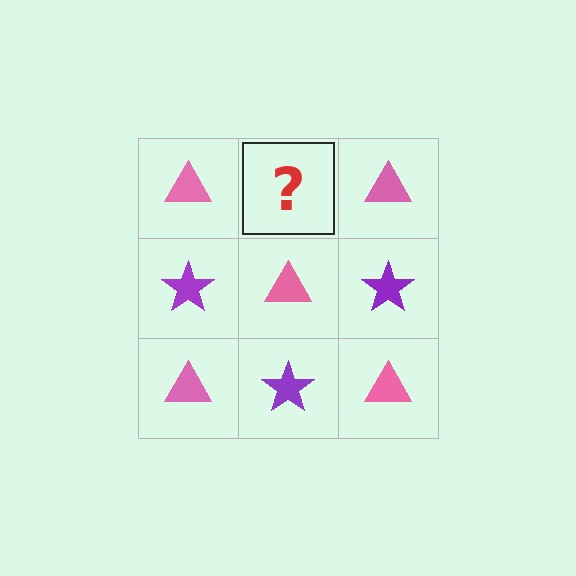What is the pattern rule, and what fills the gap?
The rule is that it alternates pink triangle and purple star in a checkerboard pattern. The gap should be filled with a purple star.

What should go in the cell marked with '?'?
The missing cell should contain a purple star.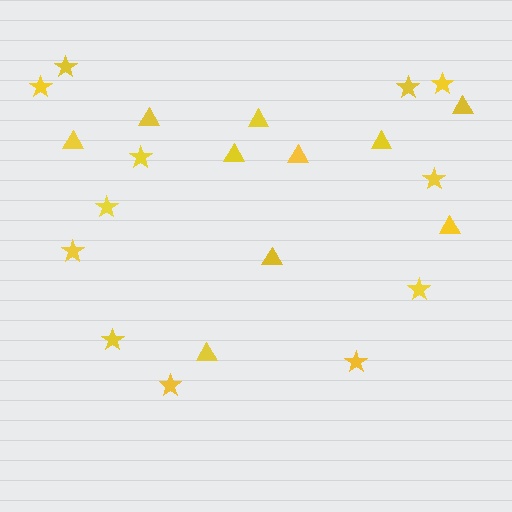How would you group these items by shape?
There are 2 groups: one group of stars (12) and one group of triangles (10).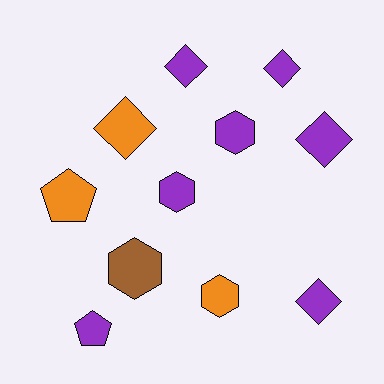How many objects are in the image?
There are 11 objects.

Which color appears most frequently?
Purple, with 7 objects.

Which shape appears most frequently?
Diamond, with 5 objects.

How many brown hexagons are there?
There is 1 brown hexagon.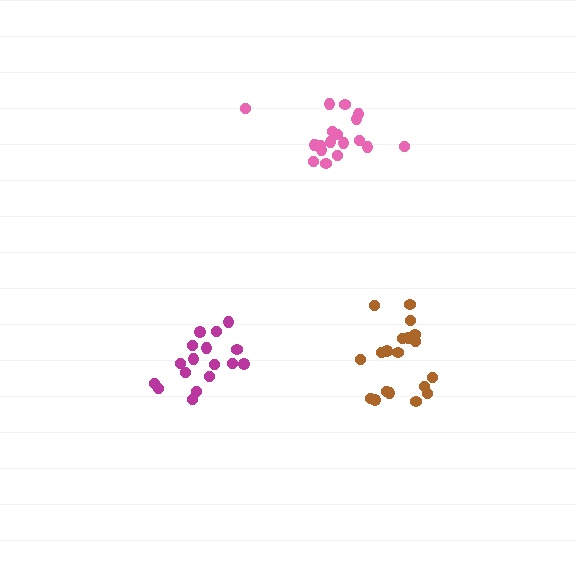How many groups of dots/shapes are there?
There are 3 groups.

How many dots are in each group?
Group 1: 19 dots, Group 2: 18 dots, Group 3: 17 dots (54 total).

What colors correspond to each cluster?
The clusters are colored: brown, pink, magenta.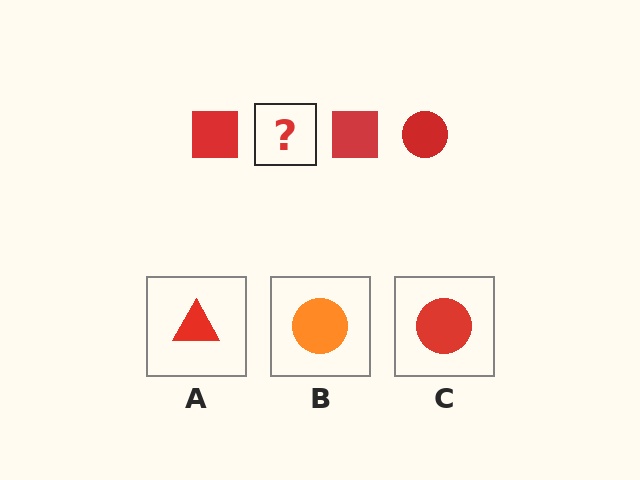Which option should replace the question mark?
Option C.